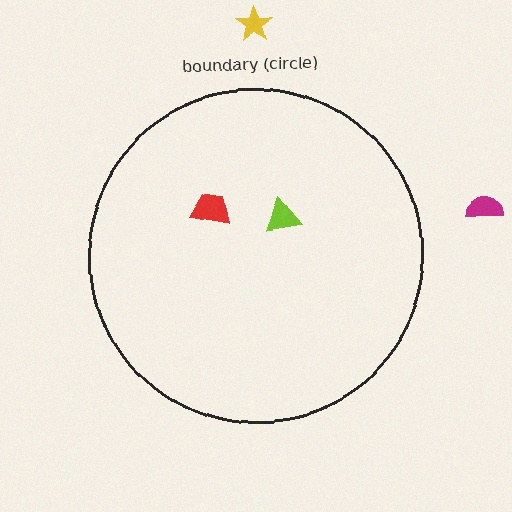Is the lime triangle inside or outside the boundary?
Inside.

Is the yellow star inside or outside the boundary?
Outside.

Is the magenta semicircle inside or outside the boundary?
Outside.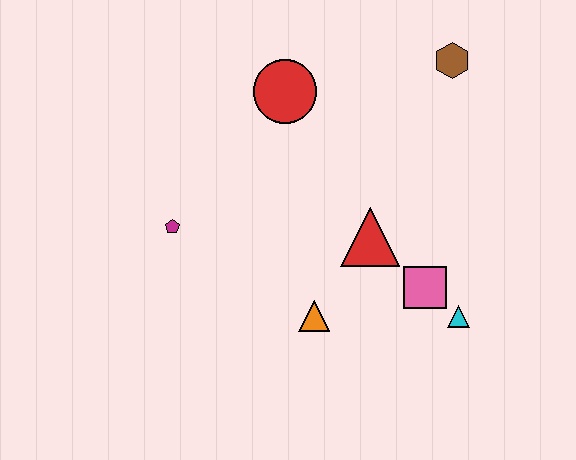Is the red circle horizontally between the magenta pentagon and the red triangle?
Yes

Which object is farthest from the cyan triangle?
The magenta pentagon is farthest from the cyan triangle.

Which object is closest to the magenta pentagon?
The orange triangle is closest to the magenta pentagon.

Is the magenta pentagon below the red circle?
Yes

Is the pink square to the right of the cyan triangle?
No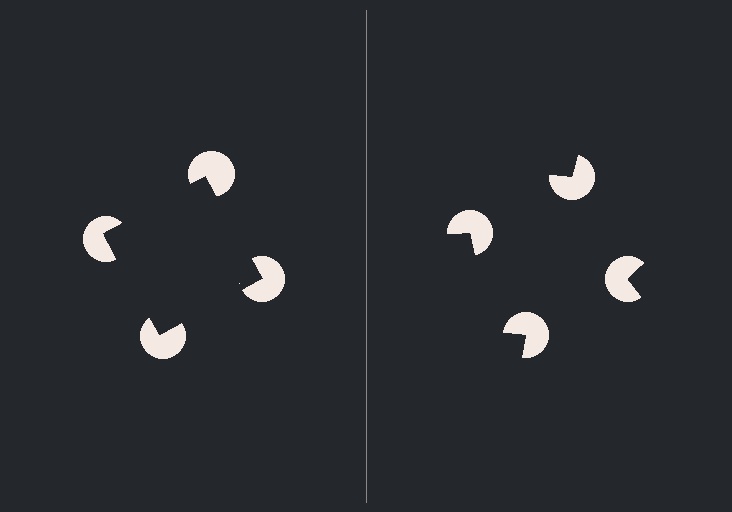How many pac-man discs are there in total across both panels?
8 — 4 on each side.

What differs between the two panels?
The pac-man discs are positioned identically on both sides; only the wedge orientations differ. On the left they align to a square; on the right they are misaligned.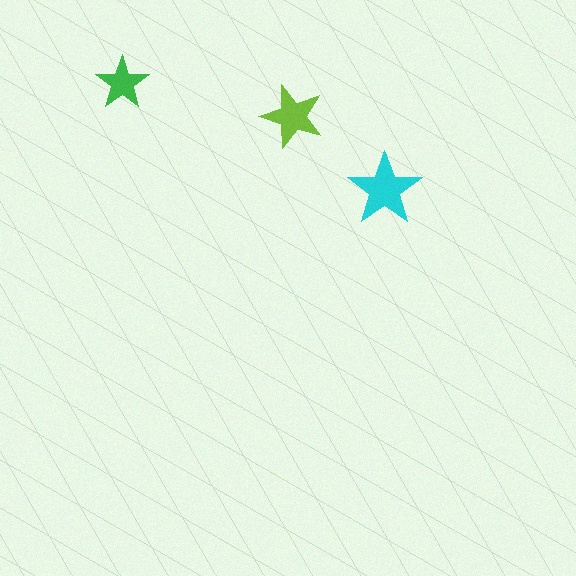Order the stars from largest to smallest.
the cyan one, the lime one, the green one.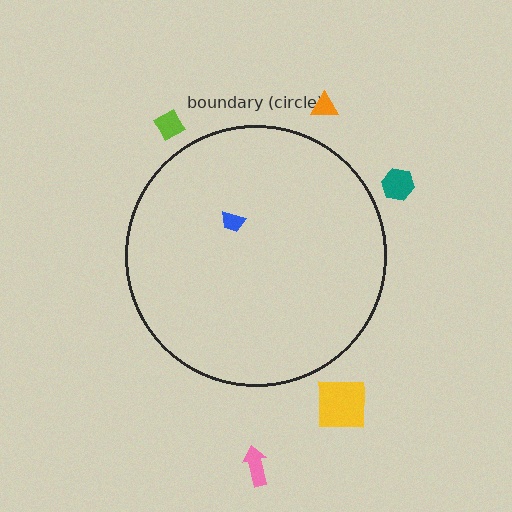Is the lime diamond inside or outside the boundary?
Outside.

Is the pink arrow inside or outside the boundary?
Outside.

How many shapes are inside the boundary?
1 inside, 5 outside.